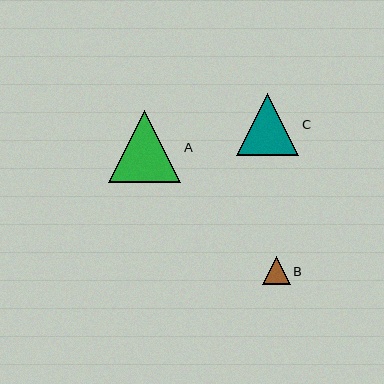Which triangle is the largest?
Triangle A is the largest with a size of approximately 72 pixels.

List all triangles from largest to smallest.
From largest to smallest: A, C, B.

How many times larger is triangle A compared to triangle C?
Triangle A is approximately 1.2 times the size of triangle C.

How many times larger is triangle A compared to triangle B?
Triangle A is approximately 2.6 times the size of triangle B.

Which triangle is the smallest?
Triangle B is the smallest with a size of approximately 28 pixels.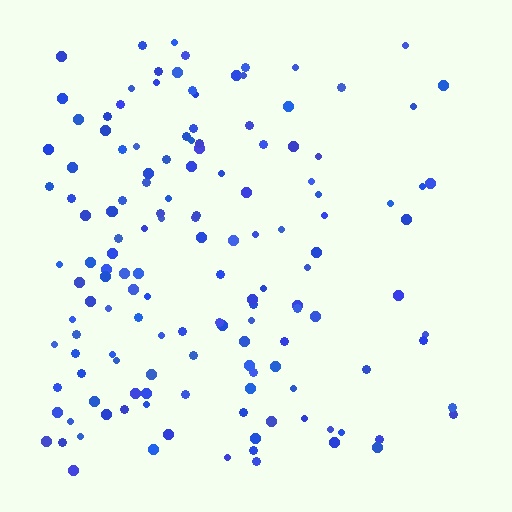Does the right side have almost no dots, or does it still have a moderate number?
Still a moderate number, just noticeably fewer than the left.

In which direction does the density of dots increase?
From right to left, with the left side densest.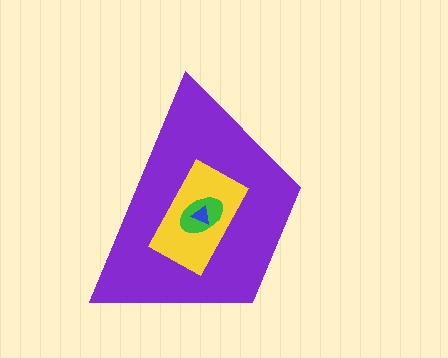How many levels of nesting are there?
4.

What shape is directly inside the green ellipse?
The blue triangle.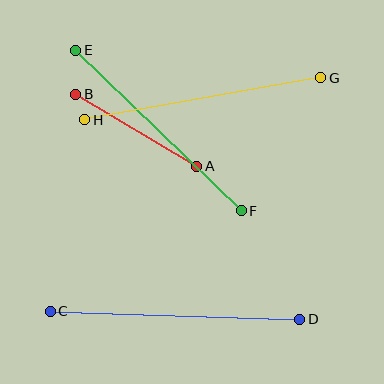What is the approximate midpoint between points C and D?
The midpoint is at approximately (175, 315) pixels.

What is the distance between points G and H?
The distance is approximately 240 pixels.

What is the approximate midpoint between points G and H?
The midpoint is at approximately (203, 99) pixels.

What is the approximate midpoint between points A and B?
The midpoint is at approximately (136, 130) pixels.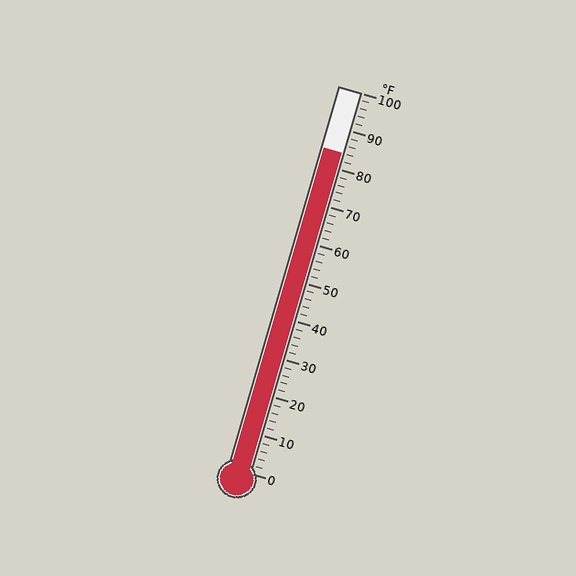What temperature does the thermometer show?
The thermometer shows approximately 84°F.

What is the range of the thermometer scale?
The thermometer scale ranges from 0°F to 100°F.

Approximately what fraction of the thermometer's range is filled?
The thermometer is filled to approximately 85% of its range.